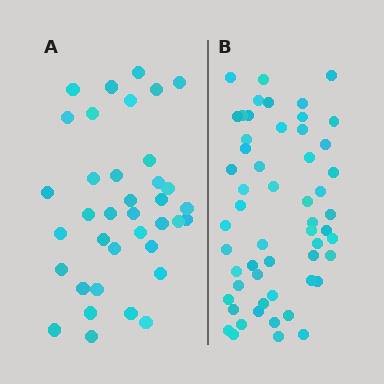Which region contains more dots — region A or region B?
Region B (the right region) has more dots.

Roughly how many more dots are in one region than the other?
Region B has approximately 20 more dots than region A.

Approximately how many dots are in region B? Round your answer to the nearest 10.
About 60 dots. (The exact count is 55, which rounds to 60.)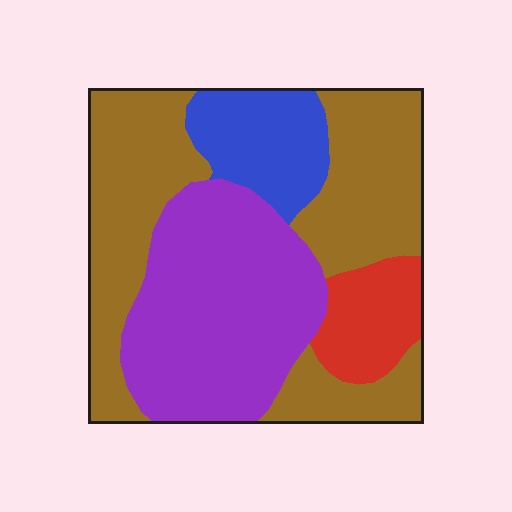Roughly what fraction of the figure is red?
Red covers about 10% of the figure.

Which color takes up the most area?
Brown, at roughly 45%.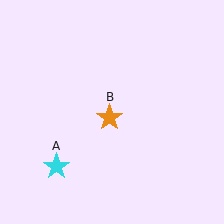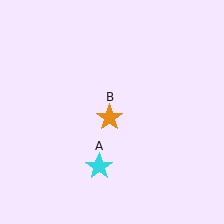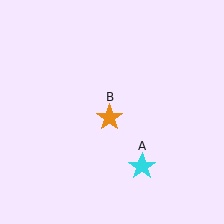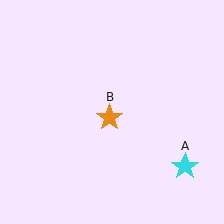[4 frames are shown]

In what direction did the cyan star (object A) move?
The cyan star (object A) moved right.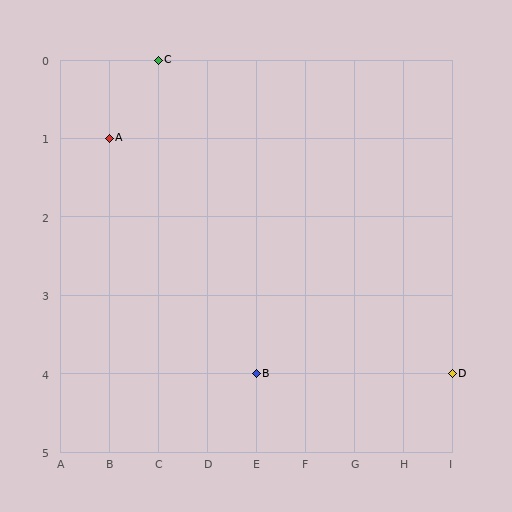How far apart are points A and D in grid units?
Points A and D are 7 columns and 3 rows apart (about 7.6 grid units diagonally).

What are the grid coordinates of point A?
Point A is at grid coordinates (B, 1).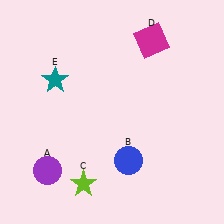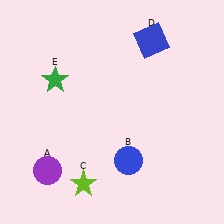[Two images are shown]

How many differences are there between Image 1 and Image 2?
There are 2 differences between the two images.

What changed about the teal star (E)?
In Image 1, E is teal. In Image 2, it changed to green.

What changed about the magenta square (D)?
In Image 1, D is magenta. In Image 2, it changed to blue.